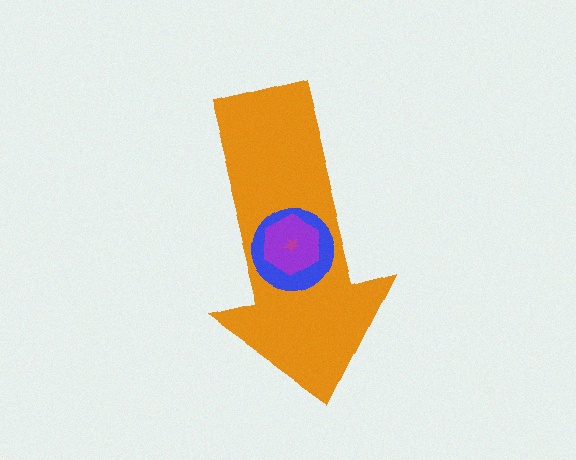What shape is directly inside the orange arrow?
The blue circle.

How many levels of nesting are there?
4.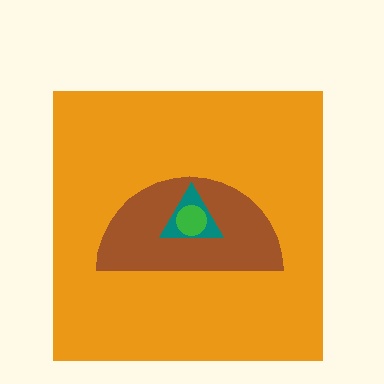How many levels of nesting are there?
4.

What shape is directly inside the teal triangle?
The green circle.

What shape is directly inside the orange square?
The brown semicircle.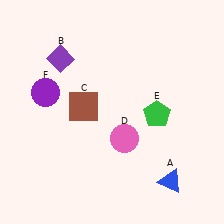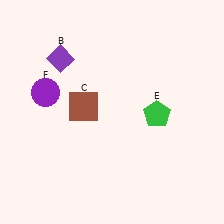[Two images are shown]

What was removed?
The pink circle (D), the blue triangle (A) were removed in Image 2.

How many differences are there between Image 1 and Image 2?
There are 2 differences between the two images.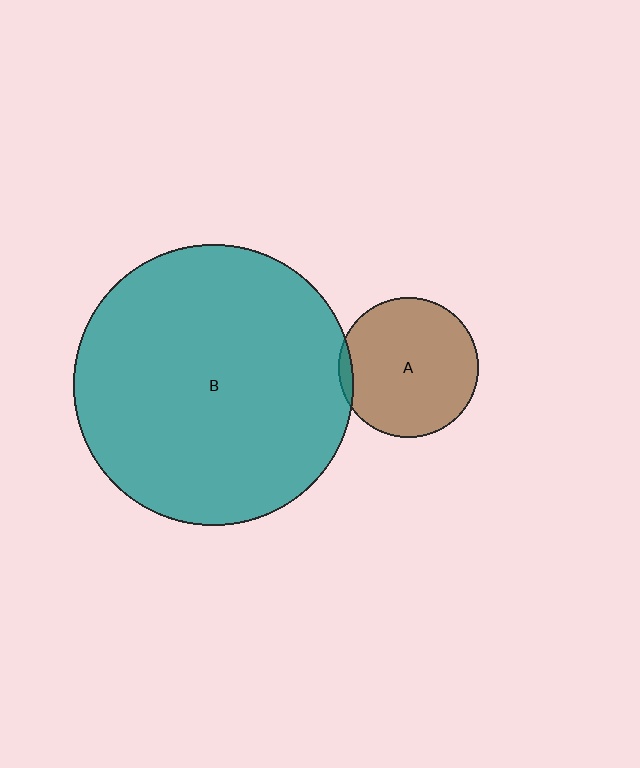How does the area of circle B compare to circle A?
Approximately 4.0 times.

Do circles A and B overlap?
Yes.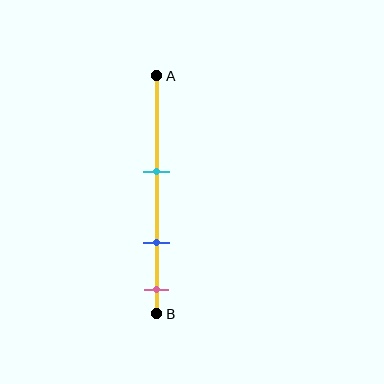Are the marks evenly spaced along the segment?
Yes, the marks are approximately evenly spaced.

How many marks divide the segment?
There are 3 marks dividing the segment.